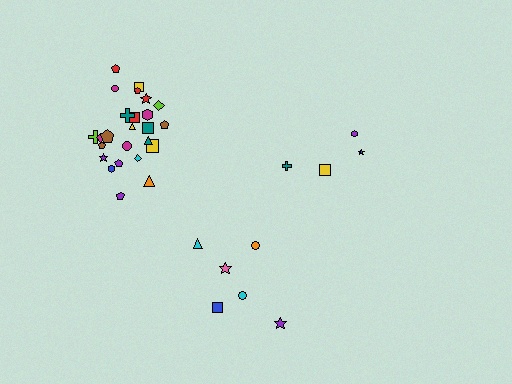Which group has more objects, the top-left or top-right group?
The top-left group.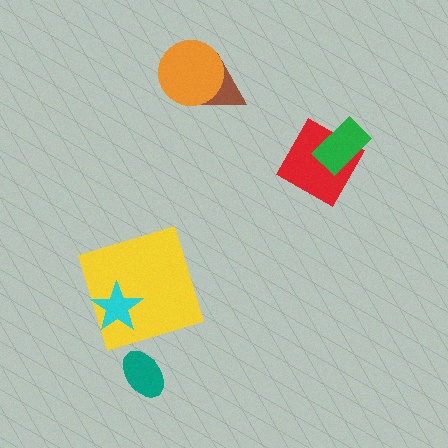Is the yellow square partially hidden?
Yes, it is partially covered by another shape.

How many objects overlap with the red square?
1 object overlaps with the red square.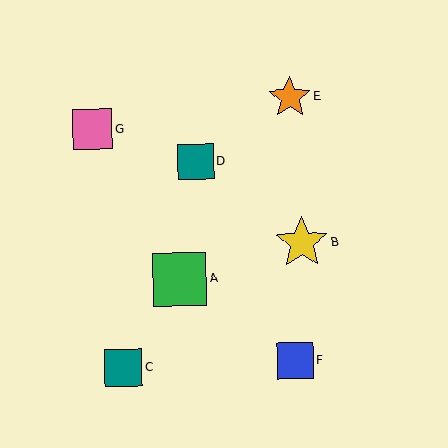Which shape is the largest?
The green square (labeled A) is the largest.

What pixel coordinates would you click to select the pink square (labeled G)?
Click at (92, 129) to select the pink square G.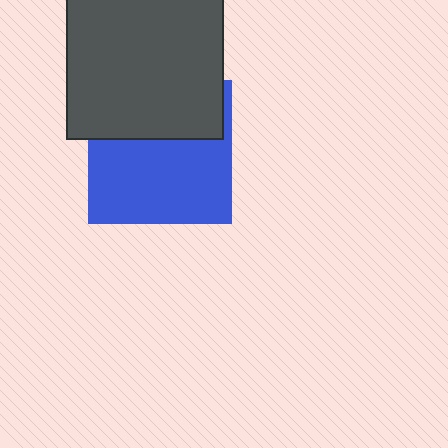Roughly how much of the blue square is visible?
About half of it is visible (roughly 61%).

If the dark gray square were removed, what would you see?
You would see the complete blue square.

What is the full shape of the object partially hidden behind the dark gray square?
The partially hidden object is a blue square.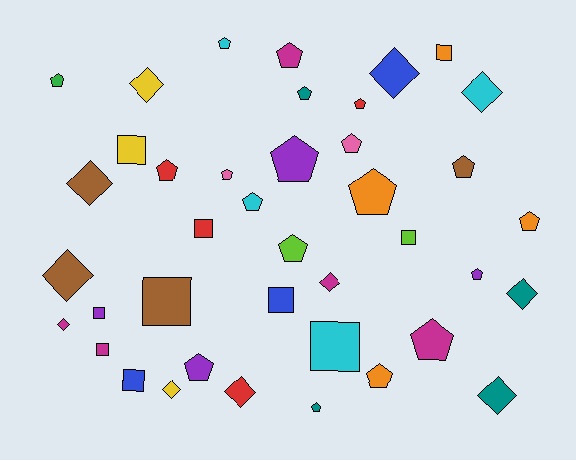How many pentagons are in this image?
There are 19 pentagons.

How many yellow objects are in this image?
There are 3 yellow objects.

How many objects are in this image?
There are 40 objects.